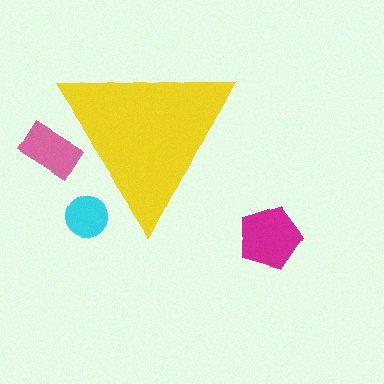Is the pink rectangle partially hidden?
Yes, the pink rectangle is partially hidden behind the yellow triangle.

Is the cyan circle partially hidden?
Yes, the cyan circle is partially hidden behind the yellow triangle.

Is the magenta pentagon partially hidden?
No, the magenta pentagon is fully visible.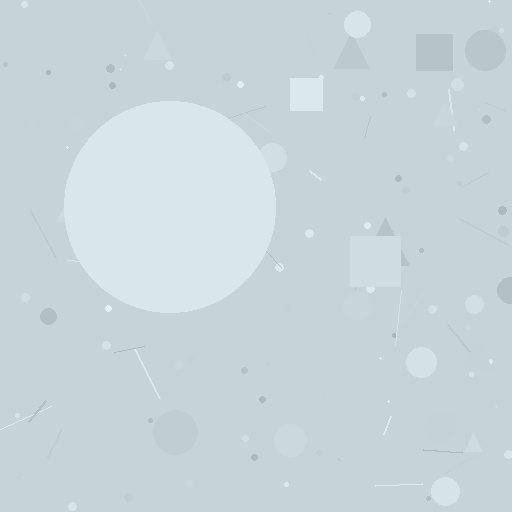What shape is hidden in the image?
A circle is hidden in the image.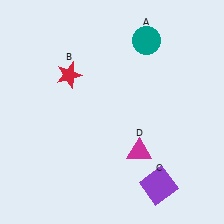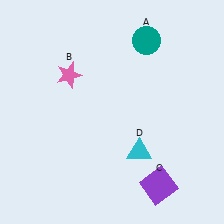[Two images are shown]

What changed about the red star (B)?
In Image 1, B is red. In Image 2, it changed to pink.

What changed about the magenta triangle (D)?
In Image 1, D is magenta. In Image 2, it changed to cyan.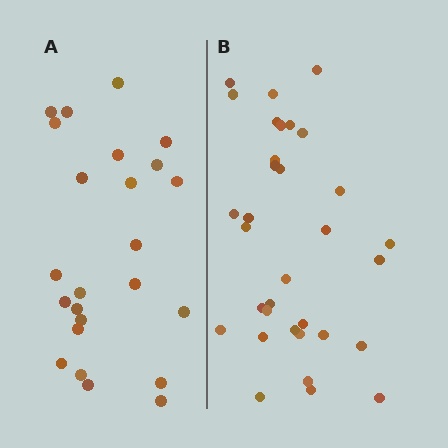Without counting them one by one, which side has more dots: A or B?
Region B (the right region) has more dots.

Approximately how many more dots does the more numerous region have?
Region B has roughly 8 or so more dots than region A.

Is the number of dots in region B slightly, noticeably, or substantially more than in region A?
Region B has noticeably more, but not dramatically so. The ratio is roughly 1.4 to 1.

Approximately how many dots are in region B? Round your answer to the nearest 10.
About 30 dots. (The exact count is 33, which rounds to 30.)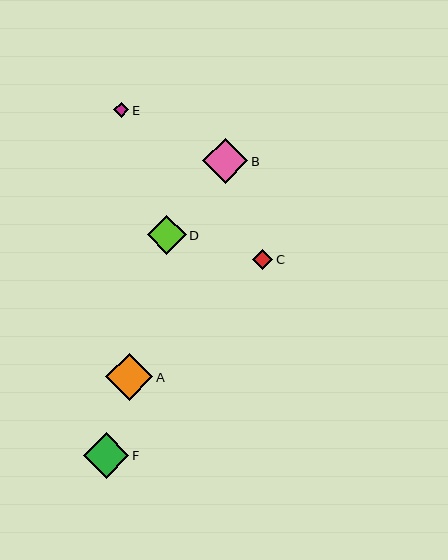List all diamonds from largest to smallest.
From largest to smallest: A, F, B, D, C, E.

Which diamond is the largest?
Diamond A is the largest with a size of approximately 47 pixels.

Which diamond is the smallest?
Diamond E is the smallest with a size of approximately 15 pixels.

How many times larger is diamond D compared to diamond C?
Diamond D is approximately 1.9 times the size of diamond C.